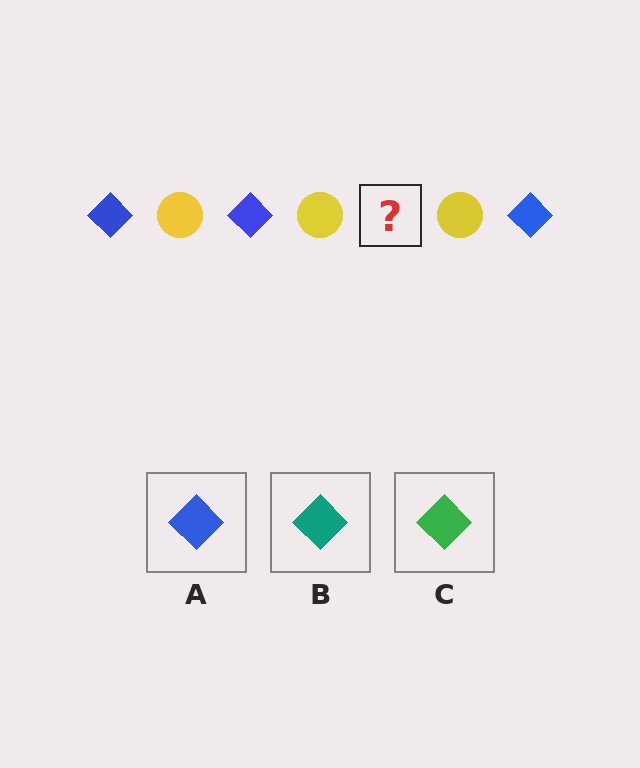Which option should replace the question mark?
Option A.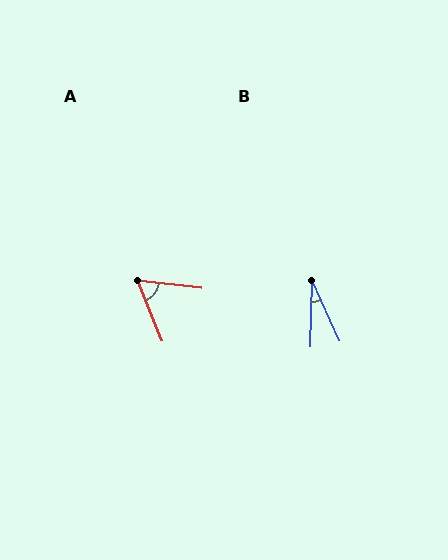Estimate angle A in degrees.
Approximately 60 degrees.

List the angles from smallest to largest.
B (25°), A (60°).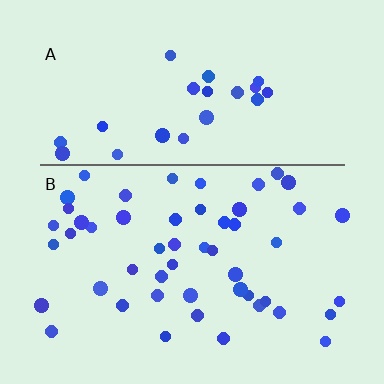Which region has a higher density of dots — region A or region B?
B (the bottom).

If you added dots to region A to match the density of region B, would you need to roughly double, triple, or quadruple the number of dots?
Approximately double.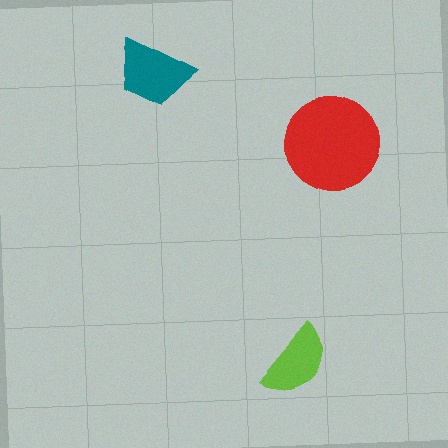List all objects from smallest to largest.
The lime semicircle, the teal trapezoid, the red circle.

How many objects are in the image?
There are 3 objects in the image.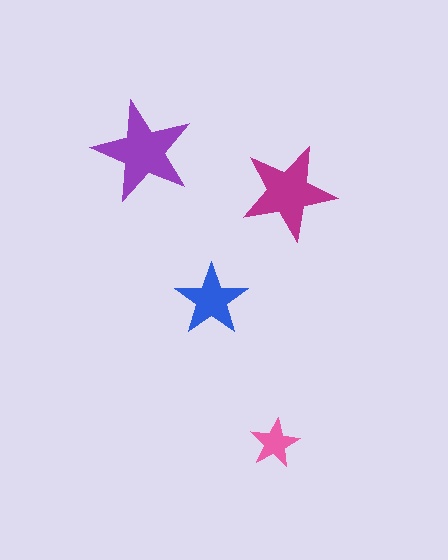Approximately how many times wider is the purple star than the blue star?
About 1.5 times wider.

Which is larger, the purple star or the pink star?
The purple one.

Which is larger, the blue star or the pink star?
The blue one.